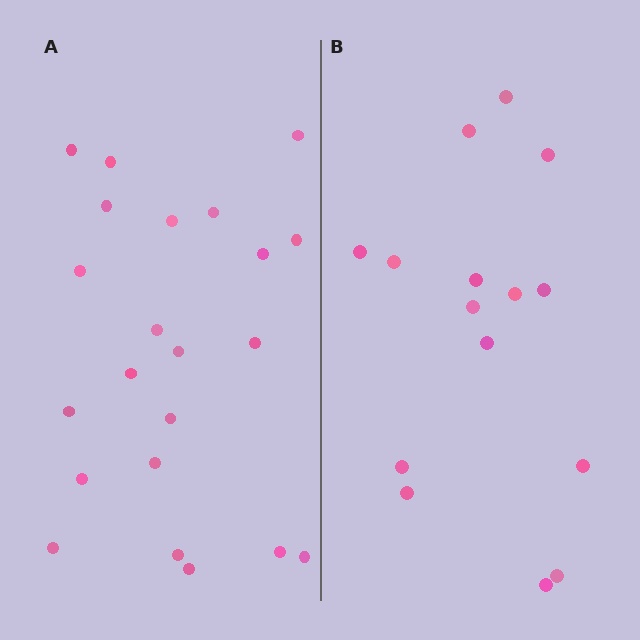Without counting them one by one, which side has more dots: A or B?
Region A (the left region) has more dots.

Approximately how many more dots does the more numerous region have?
Region A has roughly 8 or so more dots than region B.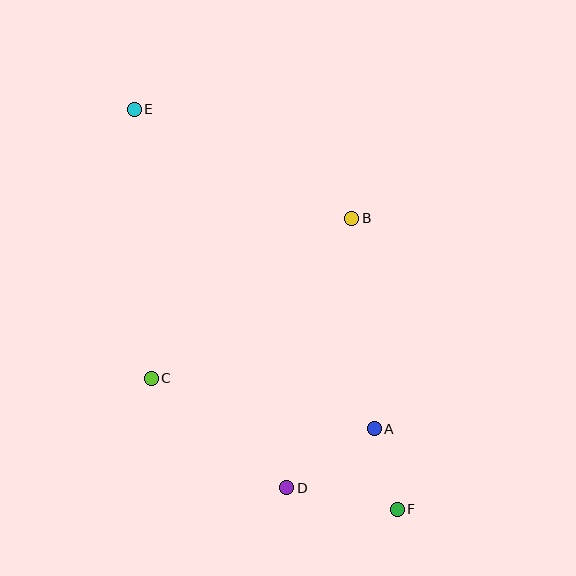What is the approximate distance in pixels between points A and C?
The distance between A and C is approximately 228 pixels.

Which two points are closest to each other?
Points A and F are closest to each other.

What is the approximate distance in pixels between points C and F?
The distance between C and F is approximately 279 pixels.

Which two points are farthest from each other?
Points E and F are farthest from each other.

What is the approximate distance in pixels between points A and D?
The distance between A and D is approximately 106 pixels.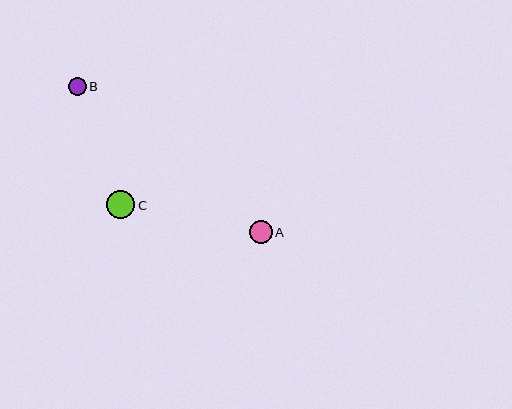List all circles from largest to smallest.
From largest to smallest: C, A, B.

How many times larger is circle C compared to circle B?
Circle C is approximately 1.6 times the size of circle B.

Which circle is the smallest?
Circle B is the smallest with a size of approximately 18 pixels.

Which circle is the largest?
Circle C is the largest with a size of approximately 28 pixels.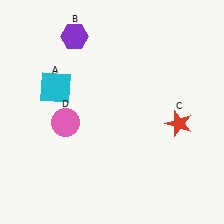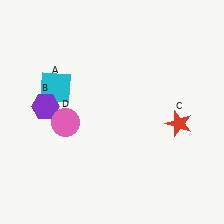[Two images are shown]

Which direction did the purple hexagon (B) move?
The purple hexagon (B) moved down.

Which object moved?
The purple hexagon (B) moved down.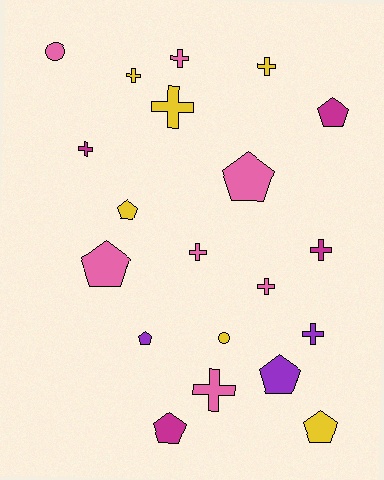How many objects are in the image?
There are 20 objects.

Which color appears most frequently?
Pink, with 7 objects.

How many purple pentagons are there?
There are 2 purple pentagons.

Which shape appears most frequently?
Cross, with 10 objects.